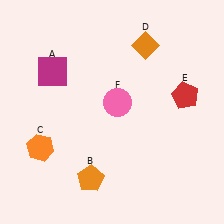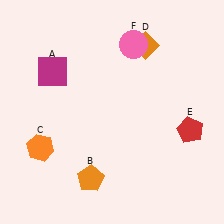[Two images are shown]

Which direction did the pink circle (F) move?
The pink circle (F) moved up.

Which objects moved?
The objects that moved are: the red pentagon (E), the pink circle (F).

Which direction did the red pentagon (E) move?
The red pentagon (E) moved down.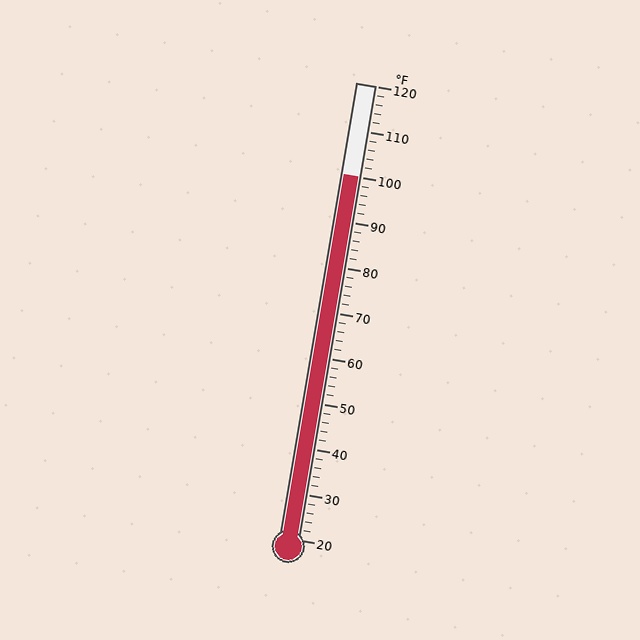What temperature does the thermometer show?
The thermometer shows approximately 100°F.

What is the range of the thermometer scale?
The thermometer scale ranges from 20°F to 120°F.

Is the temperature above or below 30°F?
The temperature is above 30°F.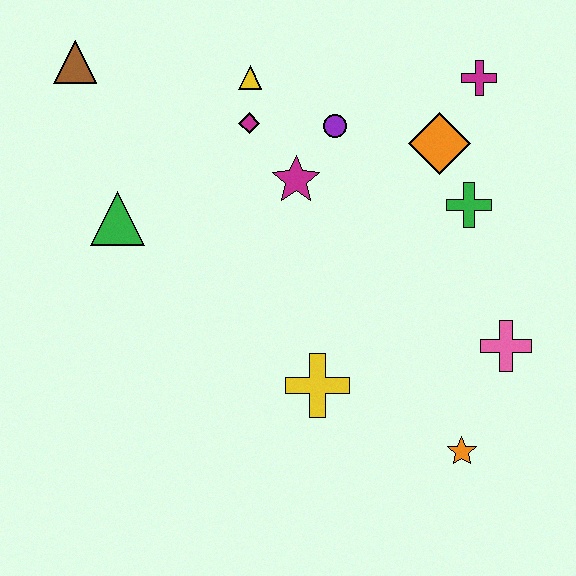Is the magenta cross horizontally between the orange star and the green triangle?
No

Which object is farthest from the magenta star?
The orange star is farthest from the magenta star.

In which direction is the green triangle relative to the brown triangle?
The green triangle is below the brown triangle.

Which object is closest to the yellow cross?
The orange star is closest to the yellow cross.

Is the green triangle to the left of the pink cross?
Yes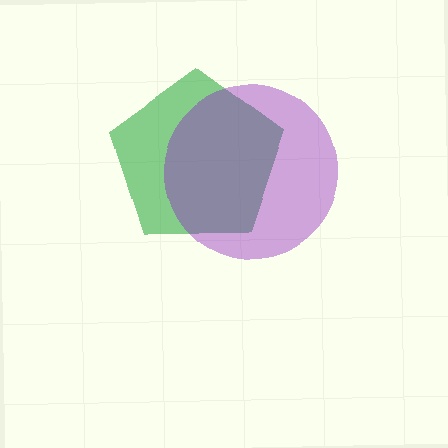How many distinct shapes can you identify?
There are 2 distinct shapes: a green pentagon, a purple circle.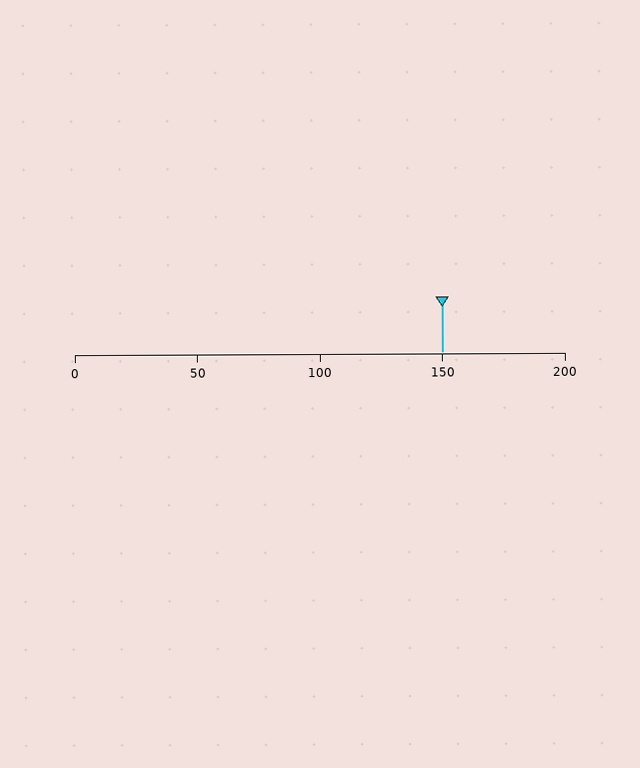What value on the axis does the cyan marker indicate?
The marker indicates approximately 150.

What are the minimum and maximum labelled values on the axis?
The axis runs from 0 to 200.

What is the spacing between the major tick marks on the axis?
The major ticks are spaced 50 apart.